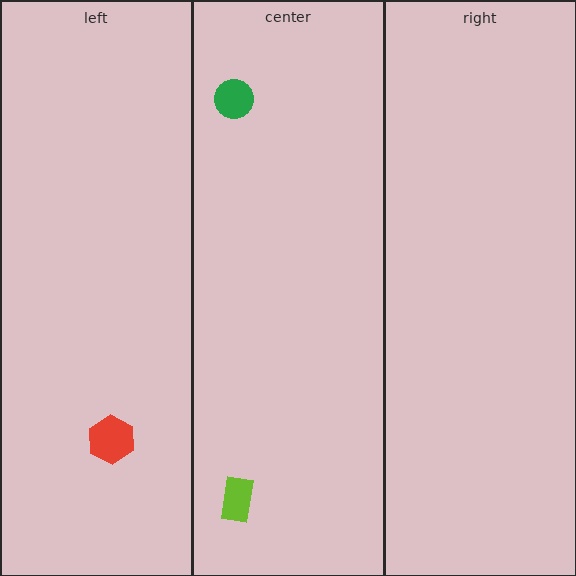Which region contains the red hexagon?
The left region.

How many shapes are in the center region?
2.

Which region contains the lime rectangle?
The center region.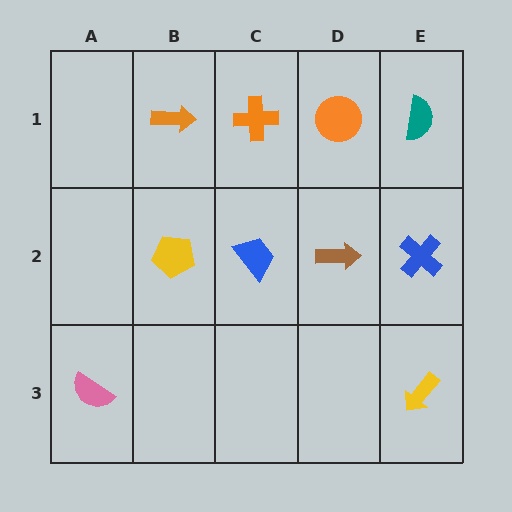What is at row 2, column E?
A blue cross.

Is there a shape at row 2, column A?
No, that cell is empty.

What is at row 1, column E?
A teal semicircle.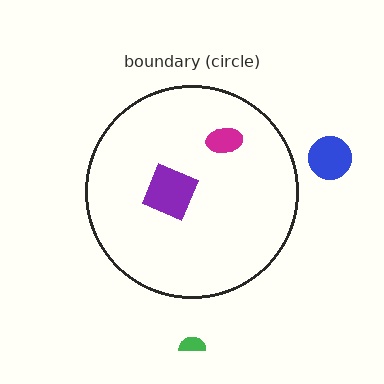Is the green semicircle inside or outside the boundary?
Outside.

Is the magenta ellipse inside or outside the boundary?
Inside.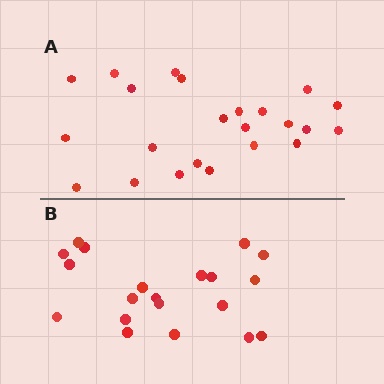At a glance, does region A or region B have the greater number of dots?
Region A (the top region) has more dots.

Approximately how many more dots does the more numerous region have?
Region A has just a few more — roughly 2 or 3 more dots than region B.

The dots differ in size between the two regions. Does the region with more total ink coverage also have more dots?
No. Region B has more total ink coverage because its dots are larger, but region A actually contains more individual dots. Total area can be misleading — the number of items is what matters here.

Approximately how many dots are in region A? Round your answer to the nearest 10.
About 20 dots. (The exact count is 23, which rounds to 20.)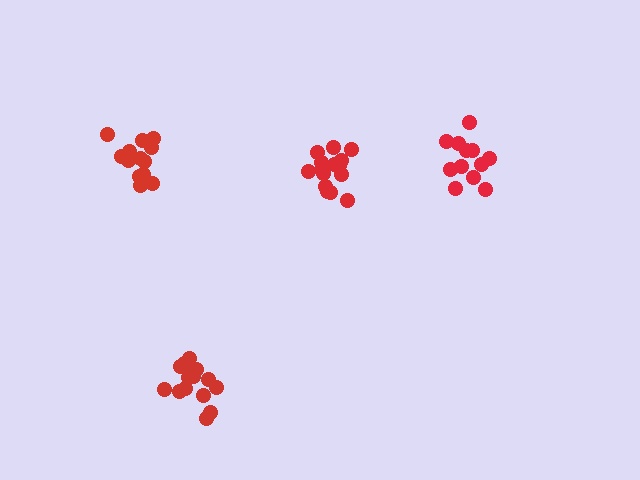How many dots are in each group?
Group 1: 13 dots, Group 2: 15 dots, Group 3: 14 dots, Group 4: 12 dots (54 total).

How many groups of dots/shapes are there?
There are 4 groups.